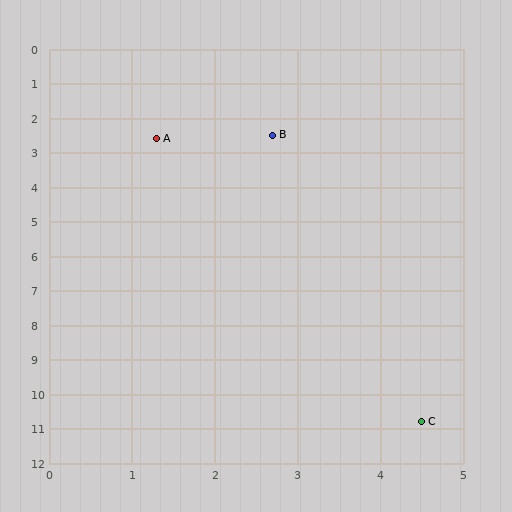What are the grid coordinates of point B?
Point B is at approximately (2.7, 2.5).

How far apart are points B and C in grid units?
Points B and C are about 8.5 grid units apart.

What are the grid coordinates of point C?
Point C is at approximately (4.5, 10.8).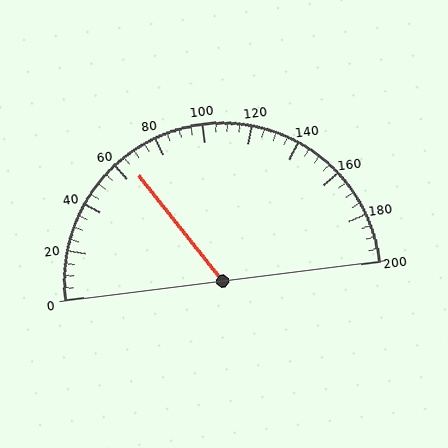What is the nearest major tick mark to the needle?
The nearest major tick mark is 60.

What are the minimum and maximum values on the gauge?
The gauge ranges from 0 to 200.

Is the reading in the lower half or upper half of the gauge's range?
The reading is in the lower half of the range (0 to 200).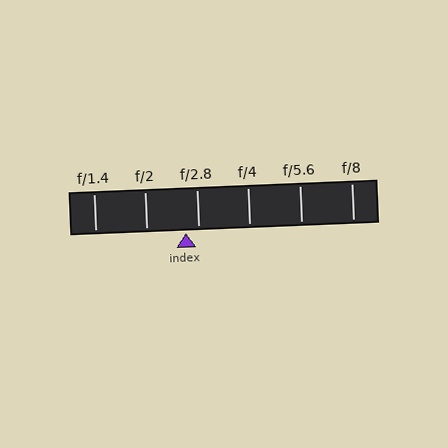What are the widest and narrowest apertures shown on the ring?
The widest aperture shown is f/1.4 and the narrowest is f/8.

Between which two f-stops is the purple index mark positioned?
The index mark is between f/2 and f/2.8.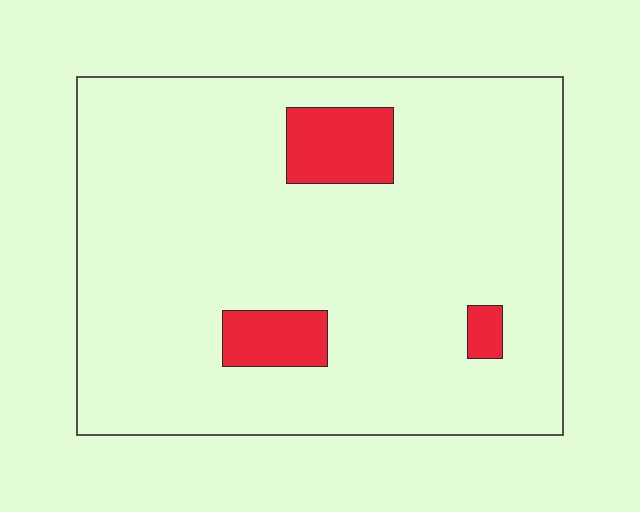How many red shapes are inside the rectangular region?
3.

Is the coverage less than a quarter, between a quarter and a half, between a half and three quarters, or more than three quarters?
Less than a quarter.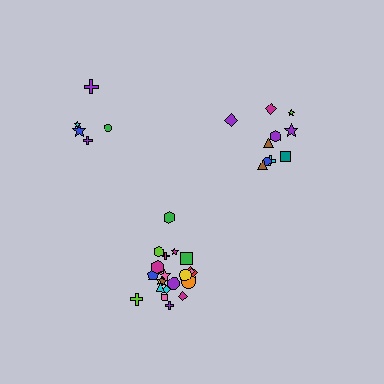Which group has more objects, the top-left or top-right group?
The top-right group.